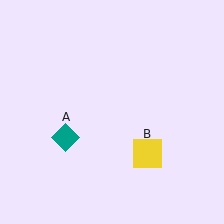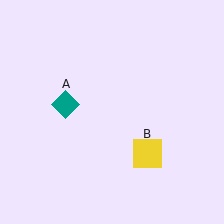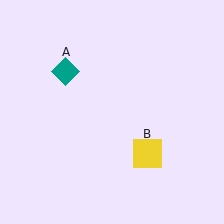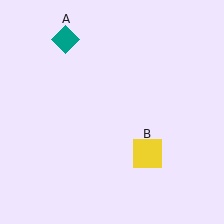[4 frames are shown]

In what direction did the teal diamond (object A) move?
The teal diamond (object A) moved up.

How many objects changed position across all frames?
1 object changed position: teal diamond (object A).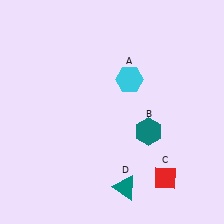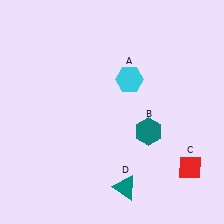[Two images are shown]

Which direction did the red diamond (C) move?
The red diamond (C) moved right.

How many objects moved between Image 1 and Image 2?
1 object moved between the two images.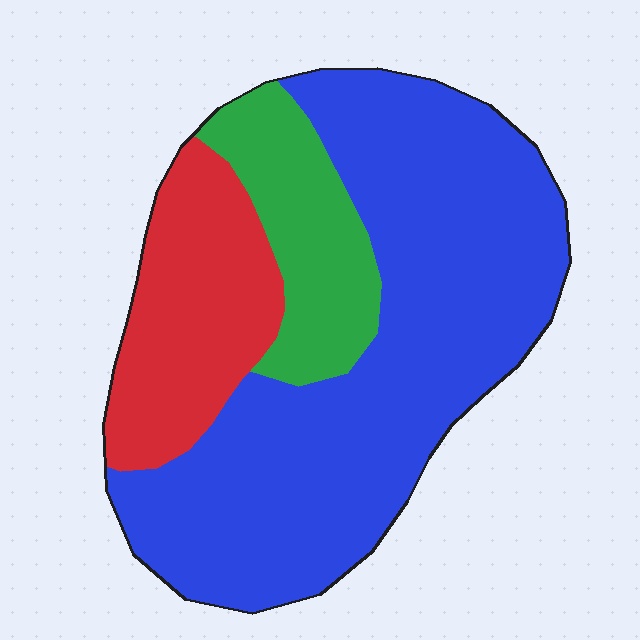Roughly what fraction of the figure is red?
Red covers 21% of the figure.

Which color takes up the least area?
Green, at roughly 15%.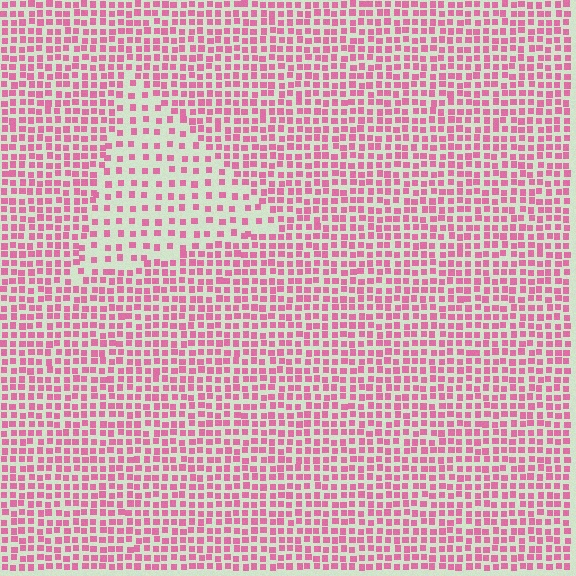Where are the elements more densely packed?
The elements are more densely packed outside the triangle boundary.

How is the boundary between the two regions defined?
The boundary is defined by a change in element density (approximately 2.0x ratio). All elements are the same color, size, and shape.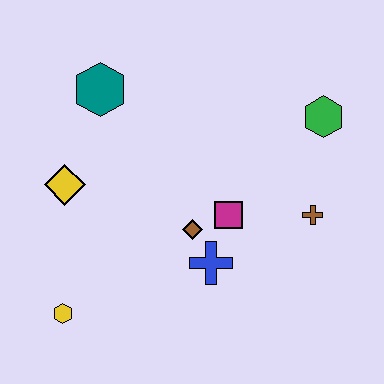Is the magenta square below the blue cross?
No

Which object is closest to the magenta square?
The brown diamond is closest to the magenta square.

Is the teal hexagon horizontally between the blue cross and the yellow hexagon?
Yes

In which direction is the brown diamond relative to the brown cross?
The brown diamond is to the left of the brown cross.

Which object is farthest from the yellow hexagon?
The green hexagon is farthest from the yellow hexagon.